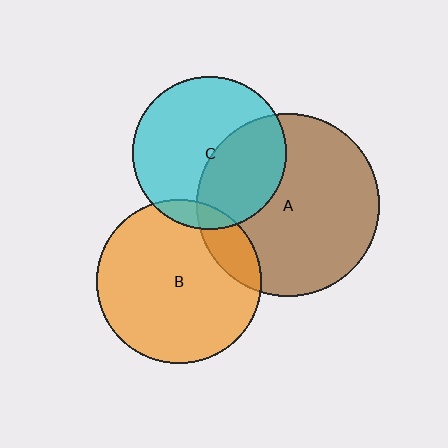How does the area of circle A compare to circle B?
Approximately 1.2 times.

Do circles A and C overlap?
Yes.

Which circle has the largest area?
Circle A (brown).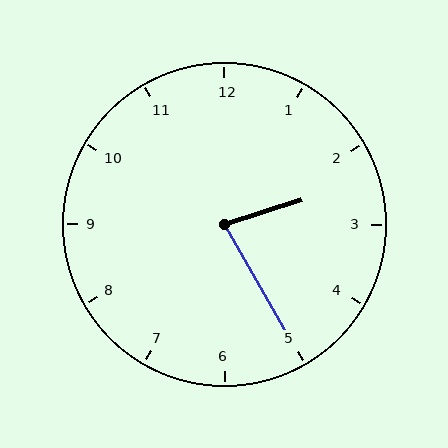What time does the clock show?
2:25.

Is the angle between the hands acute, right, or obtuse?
It is acute.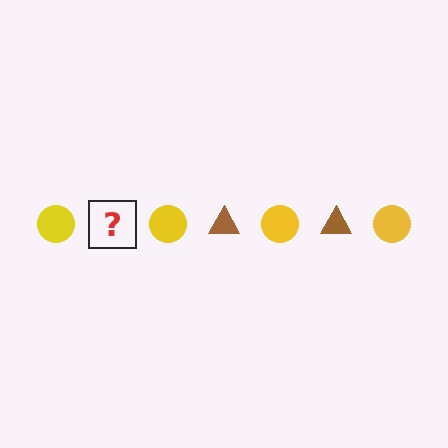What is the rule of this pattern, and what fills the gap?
The rule is that the pattern alternates between yellow circle and brown triangle. The gap should be filled with a brown triangle.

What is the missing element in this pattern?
The missing element is a brown triangle.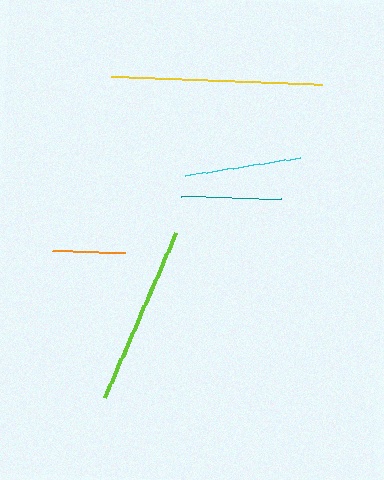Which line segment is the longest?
The yellow line is the longest at approximately 211 pixels.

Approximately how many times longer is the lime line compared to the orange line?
The lime line is approximately 2.5 times the length of the orange line.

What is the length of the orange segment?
The orange segment is approximately 73 pixels long.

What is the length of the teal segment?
The teal segment is approximately 100 pixels long.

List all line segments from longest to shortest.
From longest to shortest: yellow, lime, cyan, teal, orange.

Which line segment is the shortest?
The orange line is the shortest at approximately 73 pixels.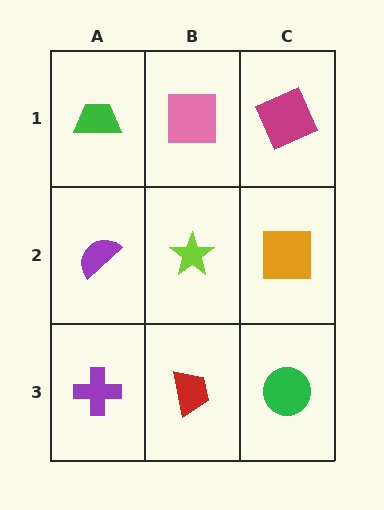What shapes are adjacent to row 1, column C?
An orange square (row 2, column C), a pink square (row 1, column B).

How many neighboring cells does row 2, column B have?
4.